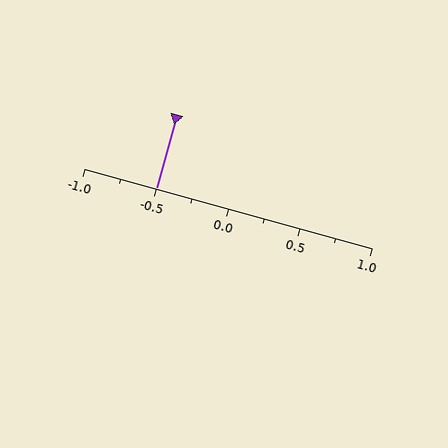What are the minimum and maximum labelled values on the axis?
The axis runs from -1.0 to 1.0.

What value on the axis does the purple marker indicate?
The marker indicates approximately -0.5.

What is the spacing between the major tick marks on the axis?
The major ticks are spaced 0.5 apart.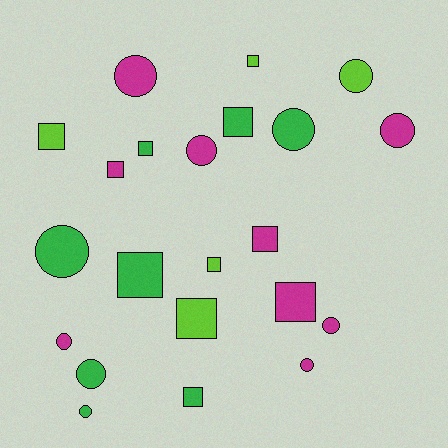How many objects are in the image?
There are 22 objects.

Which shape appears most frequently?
Circle, with 11 objects.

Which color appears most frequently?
Magenta, with 9 objects.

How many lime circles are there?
There is 1 lime circle.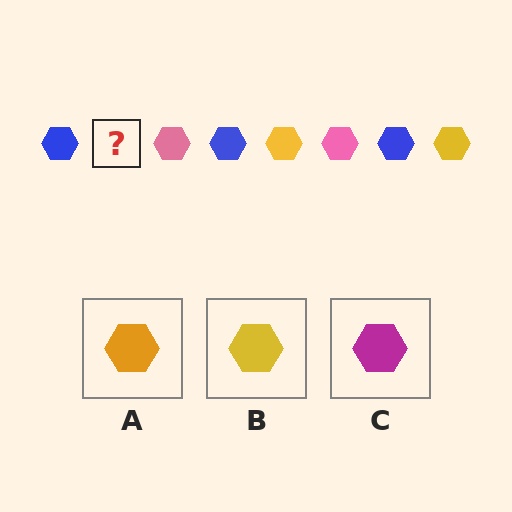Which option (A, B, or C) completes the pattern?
B.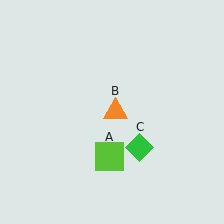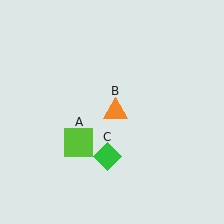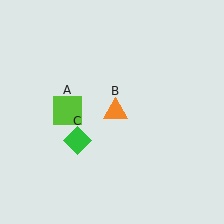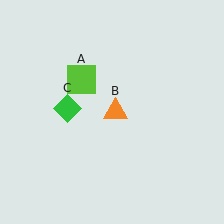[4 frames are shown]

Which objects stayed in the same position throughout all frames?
Orange triangle (object B) remained stationary.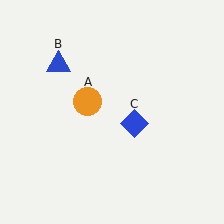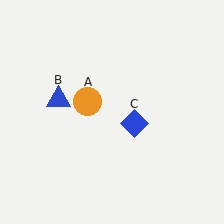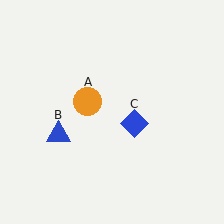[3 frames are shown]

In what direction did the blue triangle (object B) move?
The blue triangle (object B) moved down.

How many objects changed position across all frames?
1 object changed position: blue triangle (object B).